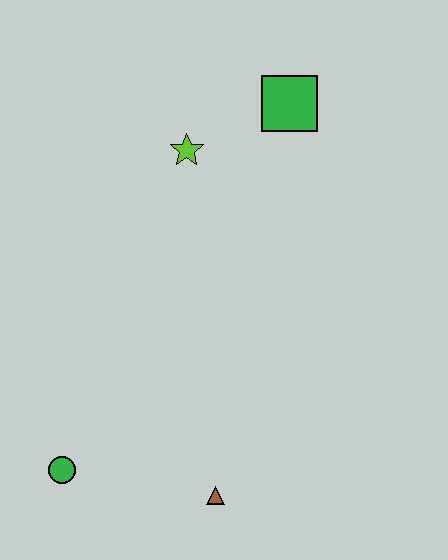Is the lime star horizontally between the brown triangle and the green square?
No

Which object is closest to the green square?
The lime star is closest to the green square.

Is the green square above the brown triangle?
Yes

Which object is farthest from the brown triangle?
The green square is farthest from the brown triangle.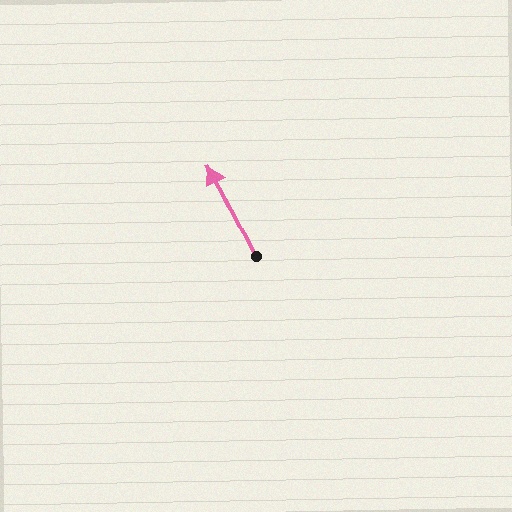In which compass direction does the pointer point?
Northwest.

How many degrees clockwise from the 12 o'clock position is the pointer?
Approximately 333 degrees.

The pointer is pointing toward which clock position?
Roughly 11 o'clock.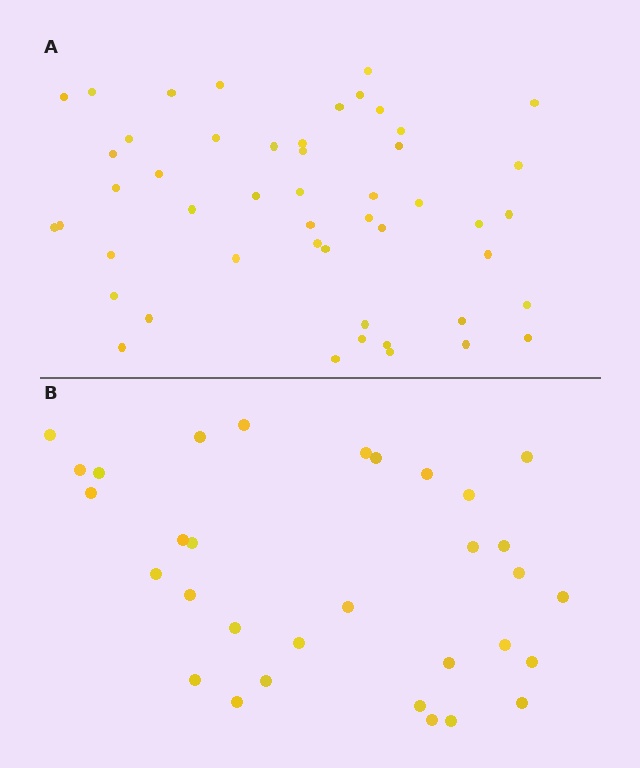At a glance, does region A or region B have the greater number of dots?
Region A (the top region) has more dots.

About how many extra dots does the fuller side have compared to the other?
Region A has approximately 15 more dots than region B.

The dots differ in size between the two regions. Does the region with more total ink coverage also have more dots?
No. Region B has more total ink coverage because its dots are larger, but region A actually contains more individual dots. Total area can be misleading — the number of items is what matters here.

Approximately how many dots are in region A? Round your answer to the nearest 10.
About 50 dots. (The exact count is 49, which rounds to 50.)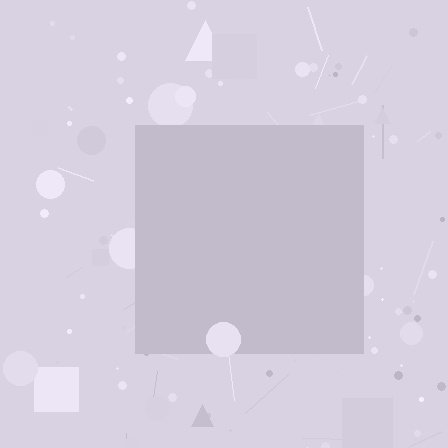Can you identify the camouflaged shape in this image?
The camouflaged shape is a square.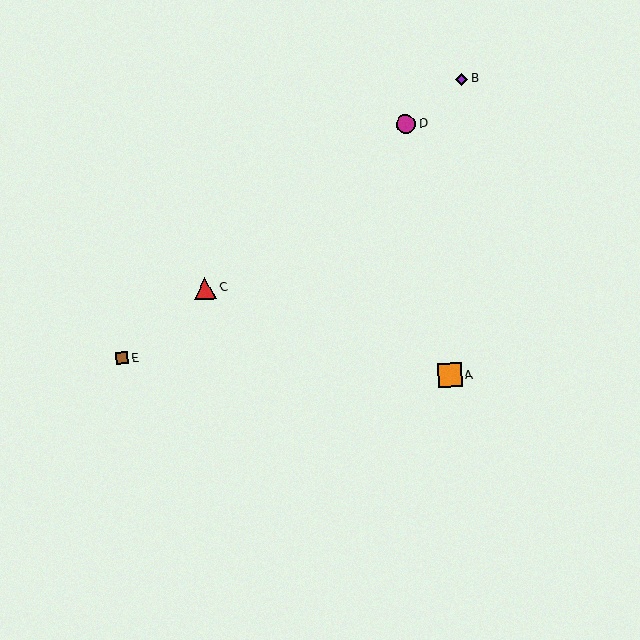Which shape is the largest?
The orange square (labeled A) is the largest.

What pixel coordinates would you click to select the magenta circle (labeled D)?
Click at (406, 124) to select the magenta circle D.